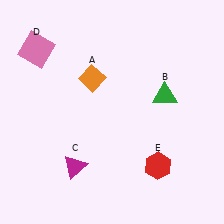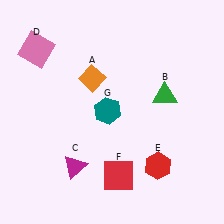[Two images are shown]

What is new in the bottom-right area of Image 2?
A red square (F) was added in the bottom-right area of Image 2.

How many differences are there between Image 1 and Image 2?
There are 2 differences between the two images.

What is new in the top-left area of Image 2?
A teal hexagon (G) was added in the top-left area of Image 2.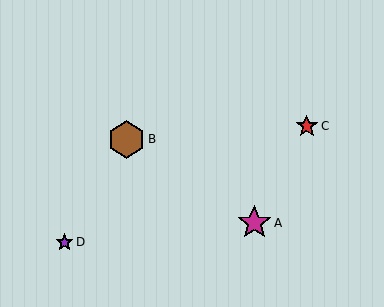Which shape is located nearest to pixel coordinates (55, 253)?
The purple star (labeled D) at (65, 242) is nearest to that location.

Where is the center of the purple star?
The center of the purple star is at (65, 242).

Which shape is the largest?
The brown hexagon (labeled B) is the largest.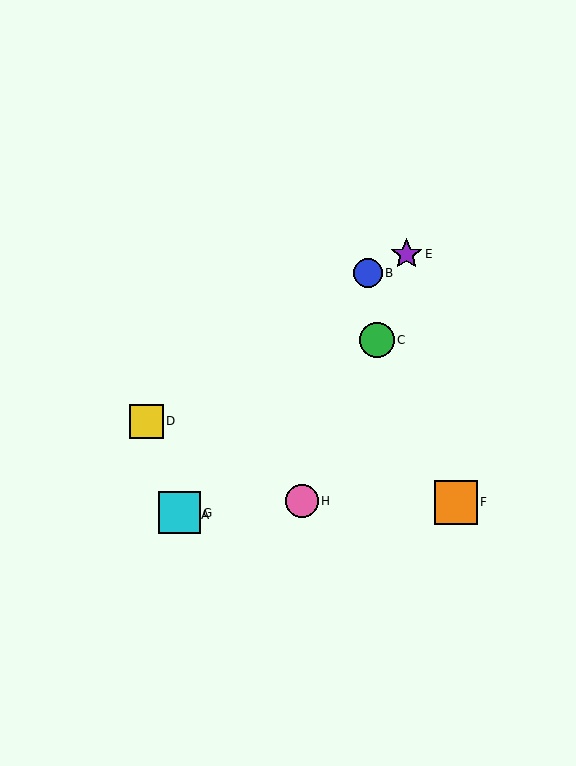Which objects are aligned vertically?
Objects A, G are aligned vertically.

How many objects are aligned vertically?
2 objects (A, G) are aligned vertically.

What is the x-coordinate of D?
Object D is at x≈147.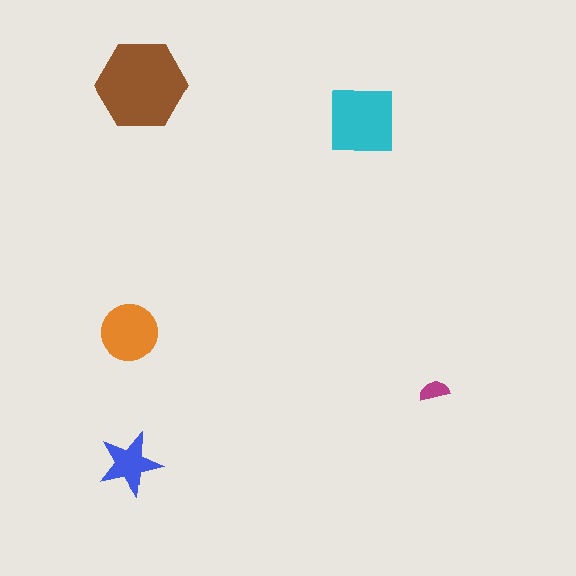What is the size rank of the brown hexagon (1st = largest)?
1st.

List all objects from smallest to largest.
The magenta semicircle, the blue star, the orange circle, the cyan square, the brown hexagon.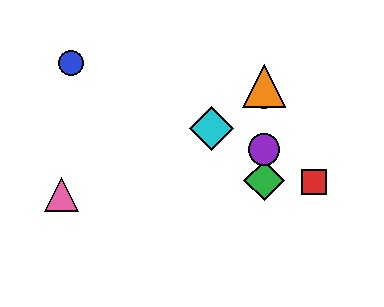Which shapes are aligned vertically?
The green diamond, the yellow circle, the purple circle, the orange triangle are aligned vertically.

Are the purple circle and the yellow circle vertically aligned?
Yes, both are at x≈264.